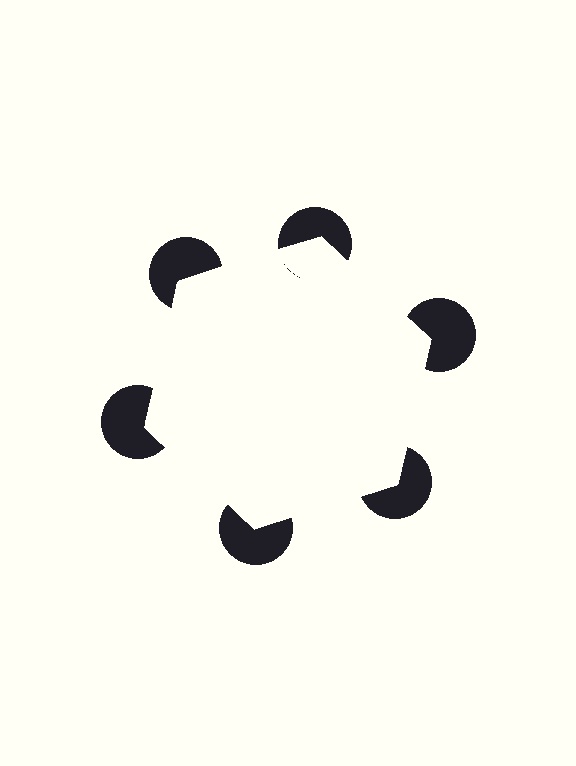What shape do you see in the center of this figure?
An illusory hexagon — its edges are inferred from the aligned wedge cuts in the pac-man discs, not physically drawn.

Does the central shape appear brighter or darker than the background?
It typically appears slightly brighter than the background, even though no actual brightness change is drawn.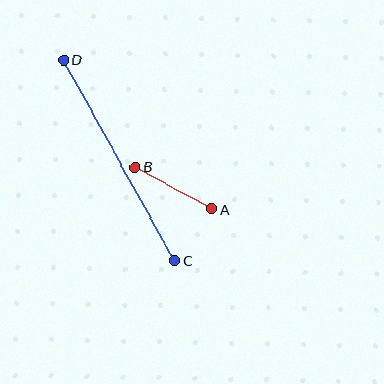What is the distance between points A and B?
The distance is approximately 87 pixels.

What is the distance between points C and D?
The distance is approximately 229 pixels.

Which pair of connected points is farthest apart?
Points C and D are farthest apart.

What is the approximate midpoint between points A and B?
The midpoint is at approximately (173, 188) pixels.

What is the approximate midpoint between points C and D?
The midpoint is at approximately (119, 160) pixels.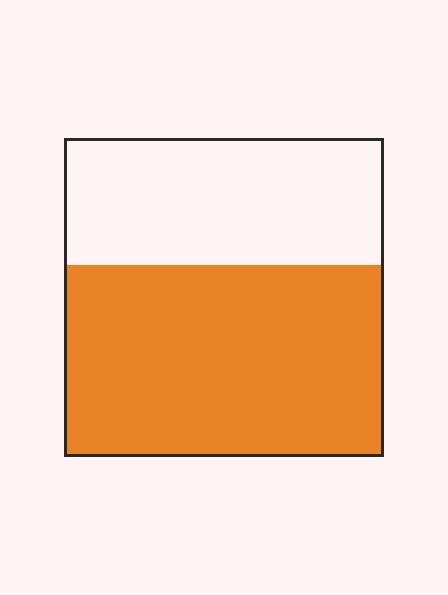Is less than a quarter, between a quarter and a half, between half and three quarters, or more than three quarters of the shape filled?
Between half and three quarters.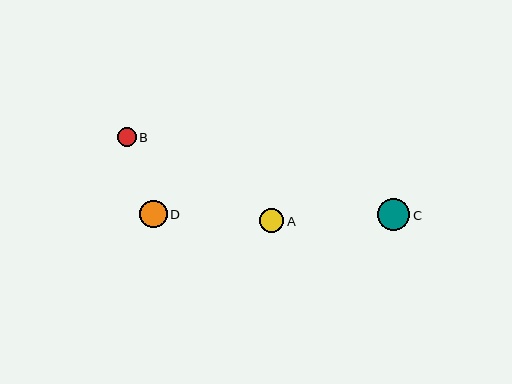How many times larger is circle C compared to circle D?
Circle C is approximately 1.2 times the size of circle D.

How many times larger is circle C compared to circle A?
Circle C is approximately 1.3 times the size of circle A.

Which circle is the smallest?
Circle B is the smallest with a size of approximately 19 pixels.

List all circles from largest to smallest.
From largest to smallest: C, D, A, B.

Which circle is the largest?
Circle C is the largest with a size of approximately 32 pixels.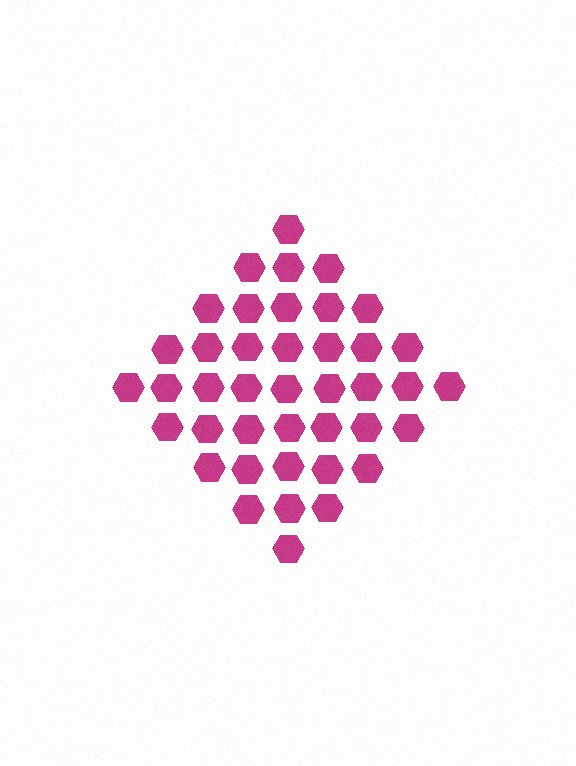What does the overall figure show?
The overall figure shows a diamond.